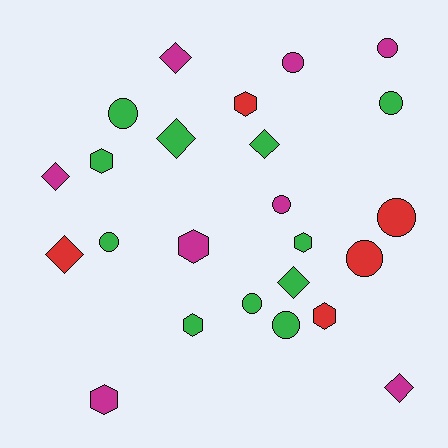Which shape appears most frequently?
Circle, with 10 objects.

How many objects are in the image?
There are 24 objects.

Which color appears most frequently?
Green, with 11 objects.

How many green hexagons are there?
There are 3 green hexagons.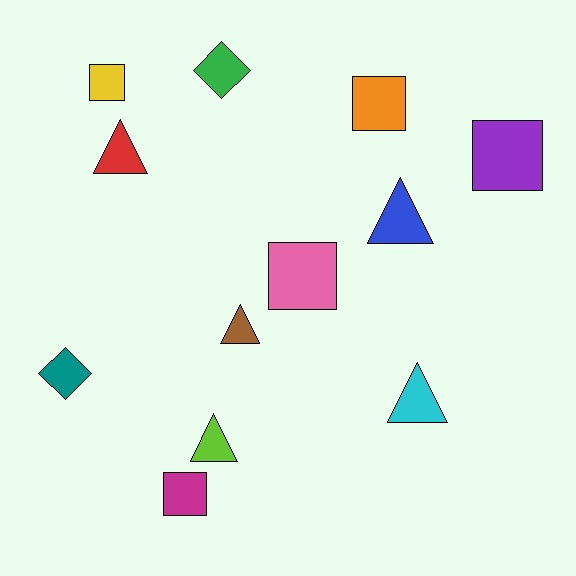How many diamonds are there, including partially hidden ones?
There are 2 diamonds.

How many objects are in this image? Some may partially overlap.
There are 12 objects.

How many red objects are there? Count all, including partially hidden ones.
There is 1 red object.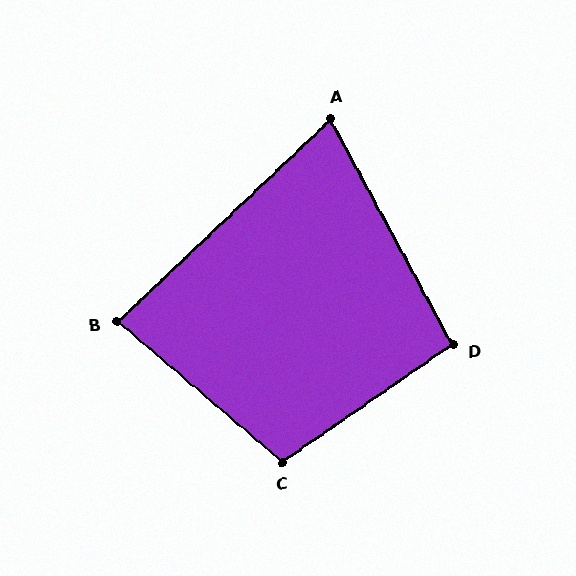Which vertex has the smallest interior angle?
A, at approximately 75 degrees.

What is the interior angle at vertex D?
Approximately 96 degrees (obtuse).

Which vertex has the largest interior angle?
C, at approximately 105 degrees.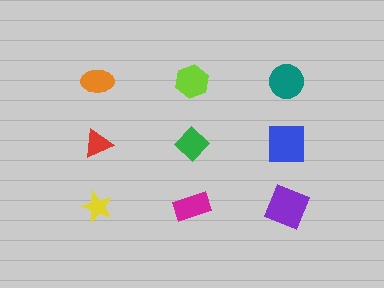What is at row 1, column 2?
A lime hexagon.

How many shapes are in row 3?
3 shapes.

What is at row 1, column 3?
A teal circle.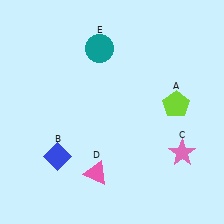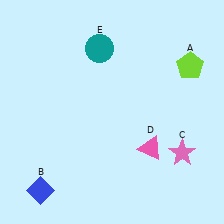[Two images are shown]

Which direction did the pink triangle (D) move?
The pink triangle (D) moved right.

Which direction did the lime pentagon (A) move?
The lime pentagon (A) moved up.